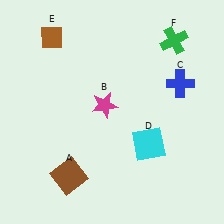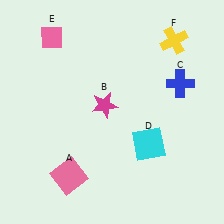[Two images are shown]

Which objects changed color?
A changed from brown to pink. E changed from brown to pink. F changed from green to yellow.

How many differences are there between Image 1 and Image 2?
There are 3 differences between the two images.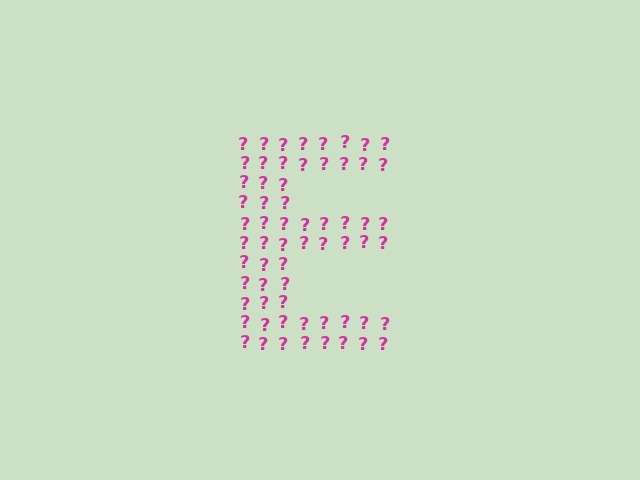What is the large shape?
The large shape is the letter E.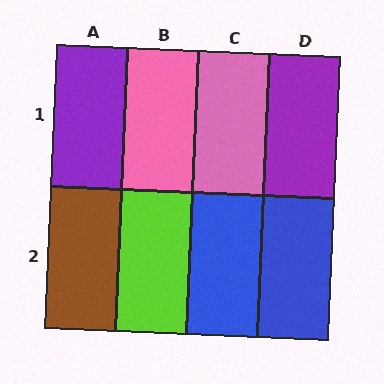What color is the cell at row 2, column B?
Lime.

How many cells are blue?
2 cells are blue.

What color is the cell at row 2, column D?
Blue.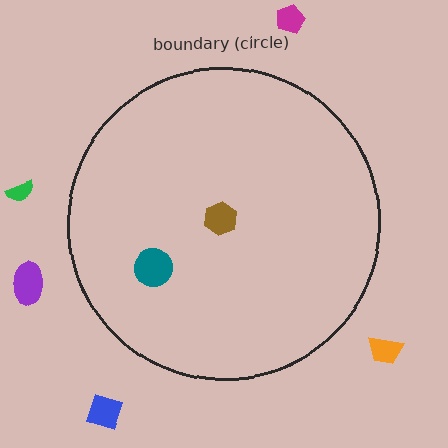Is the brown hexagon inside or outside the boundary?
Inside.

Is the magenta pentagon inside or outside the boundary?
Outside.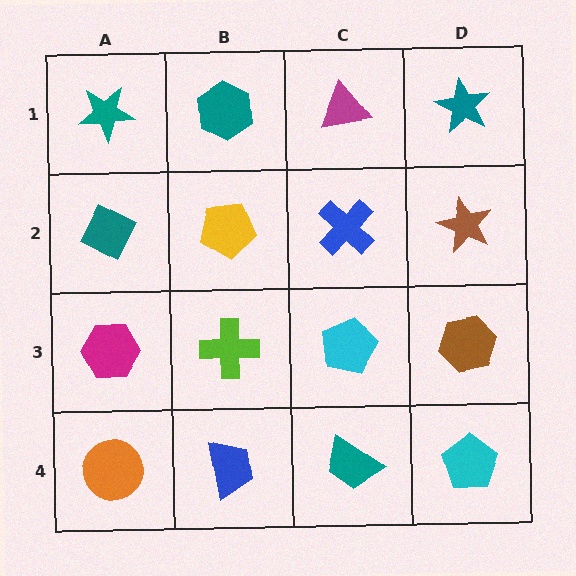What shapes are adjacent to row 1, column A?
A teal diamond (row 2, column A), a teal hexagon (row 1, column B).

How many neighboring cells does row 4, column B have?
3.